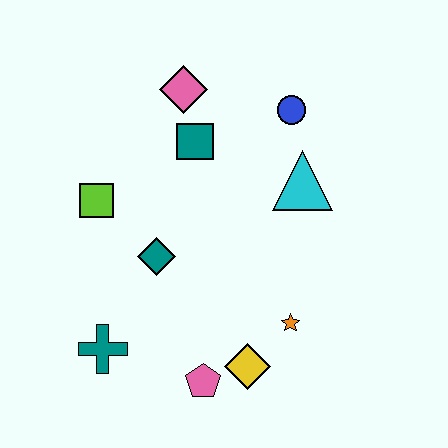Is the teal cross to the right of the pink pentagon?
No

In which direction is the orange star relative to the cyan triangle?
The orange star is below the cyan triangle.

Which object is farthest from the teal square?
The pink pentagon is farthest from the teal square.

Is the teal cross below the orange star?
Yes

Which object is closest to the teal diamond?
The lime square is closest to the teal diamond.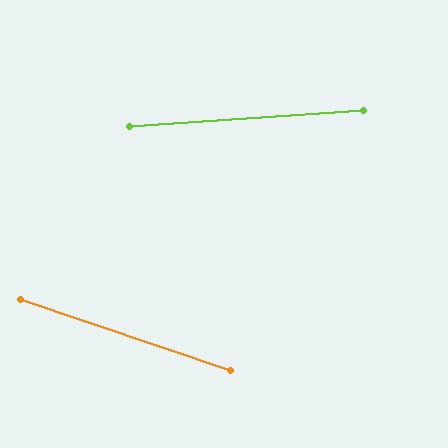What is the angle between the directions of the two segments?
Approximately 23 degrees.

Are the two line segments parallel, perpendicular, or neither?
Neither parallel nor perpendicular — they differ by about 23°.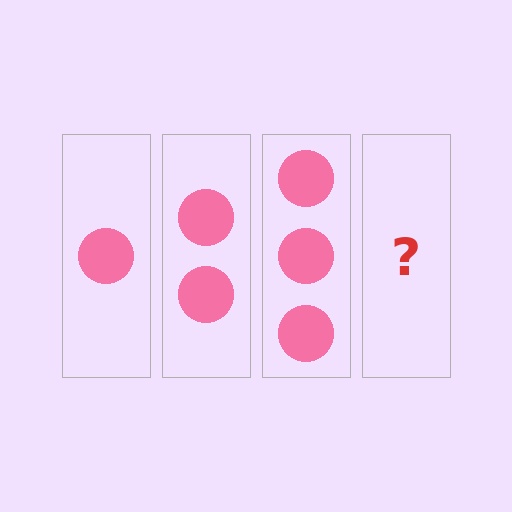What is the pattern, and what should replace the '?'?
The pattern is that each step adds one more circle. The '?' should be 4 circles.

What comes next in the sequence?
The next element should be 4 circles.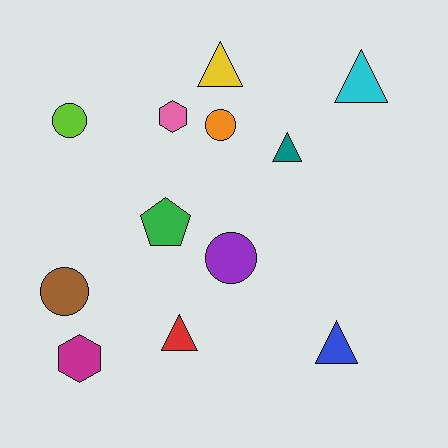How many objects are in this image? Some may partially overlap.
There are 12 objects.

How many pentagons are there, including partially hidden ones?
There is 1 pentagon.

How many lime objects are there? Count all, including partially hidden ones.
There is 1 lime object.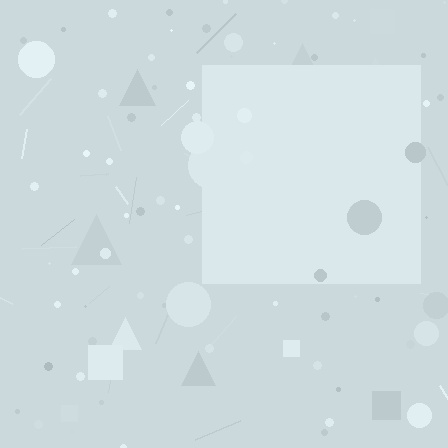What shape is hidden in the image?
A square is hidden in the image.